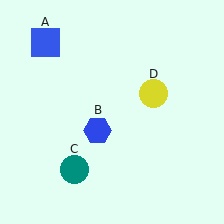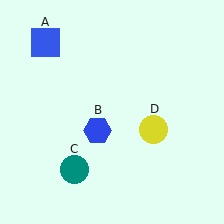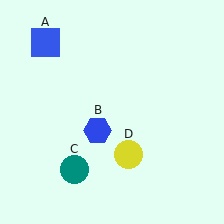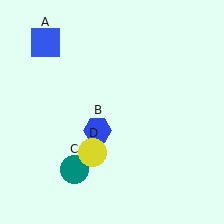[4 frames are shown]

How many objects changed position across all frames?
1 object changed position: yellow circle (object D).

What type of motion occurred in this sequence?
The yellow circle (object D) rotated clockwise around the center of the scene.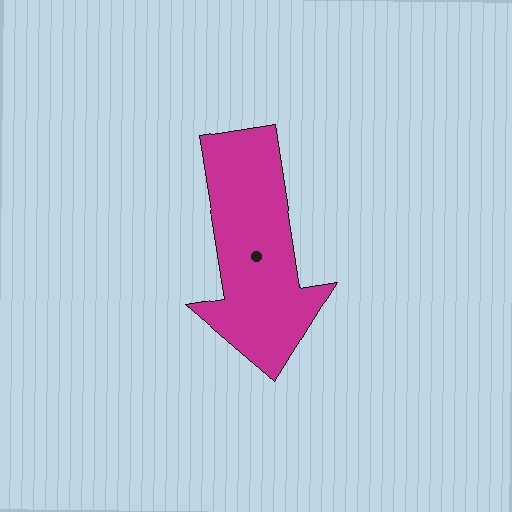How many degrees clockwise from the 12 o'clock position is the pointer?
Approximately 171 degrees.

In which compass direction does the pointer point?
South.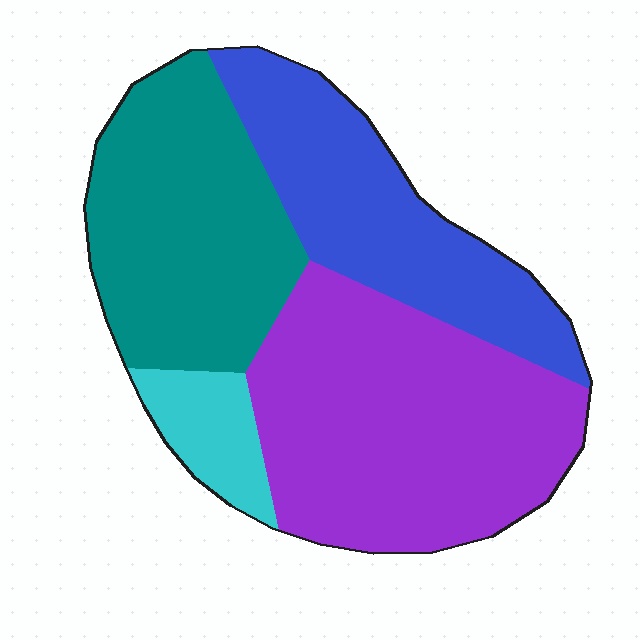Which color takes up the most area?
Purple, at roughly 40%.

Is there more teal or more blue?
Teal.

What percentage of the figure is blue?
Blue takes up about one quarter (1/4) of the figure.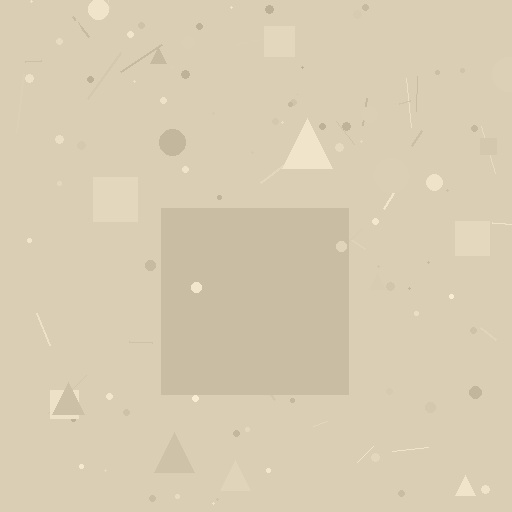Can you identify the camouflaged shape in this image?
The camouflaged shape is a square.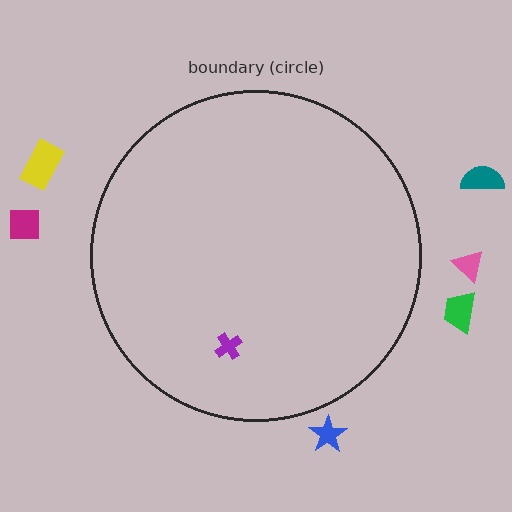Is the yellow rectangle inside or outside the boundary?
Outside.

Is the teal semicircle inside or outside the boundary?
Outside.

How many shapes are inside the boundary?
1 inside, 6 outside.